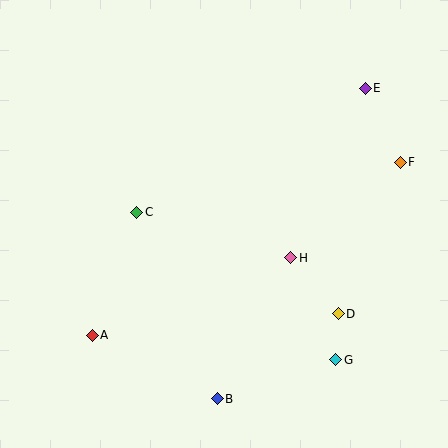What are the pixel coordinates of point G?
Point G is at (336, 360).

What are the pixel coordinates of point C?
Point C is at (137, 212).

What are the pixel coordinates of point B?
Point B is at (217, 399).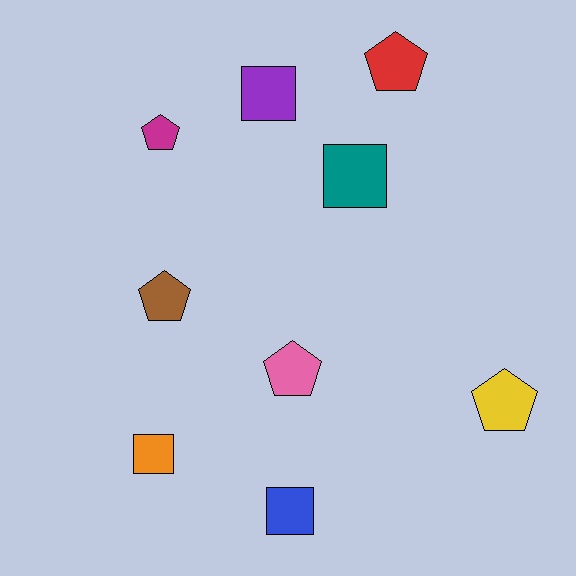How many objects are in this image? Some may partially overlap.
There are 9 objects.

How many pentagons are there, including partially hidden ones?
There are 5 pentagons.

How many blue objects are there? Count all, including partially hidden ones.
There is 1 blue object.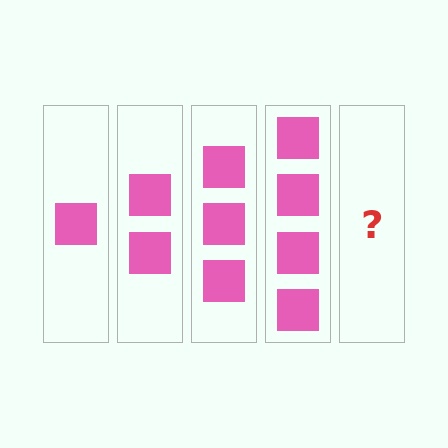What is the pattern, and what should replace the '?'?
The pattern is that each step adds one more square. The '?' should be 5 squares.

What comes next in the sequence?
The next element should be 5 squares.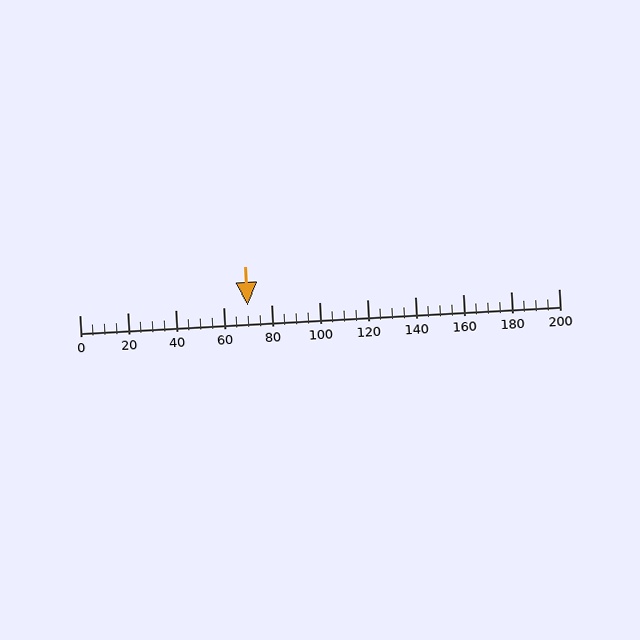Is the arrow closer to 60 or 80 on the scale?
The arrow is closer to 80.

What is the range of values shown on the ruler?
The ruler shows values from 0 to 200.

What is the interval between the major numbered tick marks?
The major tick marks are spaced 20 units apart.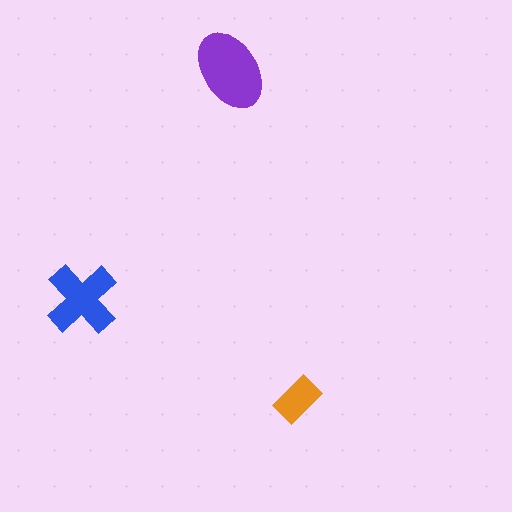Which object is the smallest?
The orange rectangle.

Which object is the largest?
The purple ellipse.